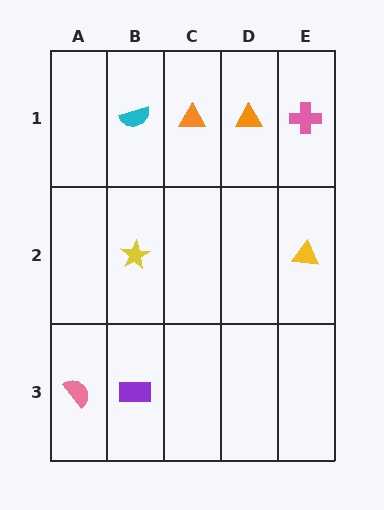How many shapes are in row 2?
2 shapes.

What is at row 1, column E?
A pink cross.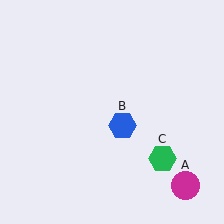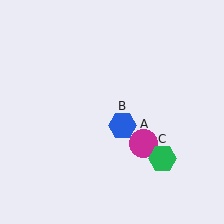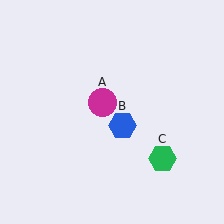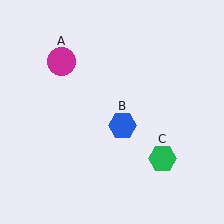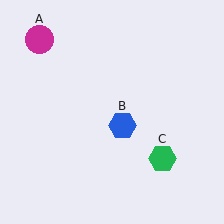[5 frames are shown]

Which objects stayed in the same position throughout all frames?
Blue hexagon (object B) and green hexagon (object C) remained stationary.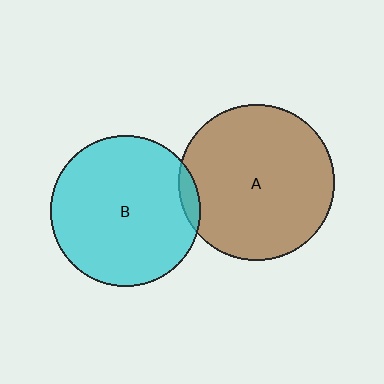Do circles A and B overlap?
Yes.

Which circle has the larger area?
Circle A (brown).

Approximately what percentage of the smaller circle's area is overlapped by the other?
Approximately 5%.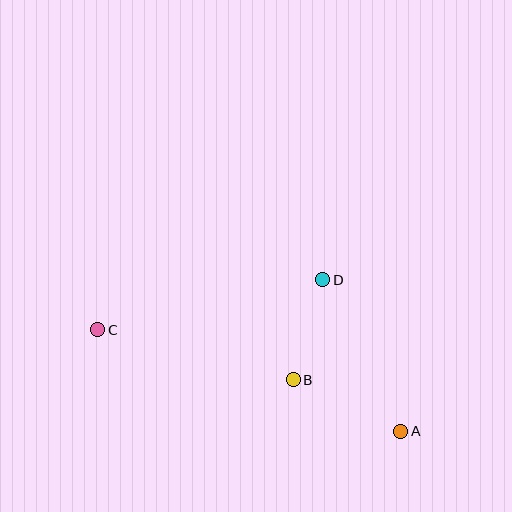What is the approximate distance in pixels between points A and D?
The distance between A and D is approximately 171 pixels.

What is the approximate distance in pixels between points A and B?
The distance between A and B is approximately 119 pixels.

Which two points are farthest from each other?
Points A and C are farthest from each other.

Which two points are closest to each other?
Points B and D are closest to each other.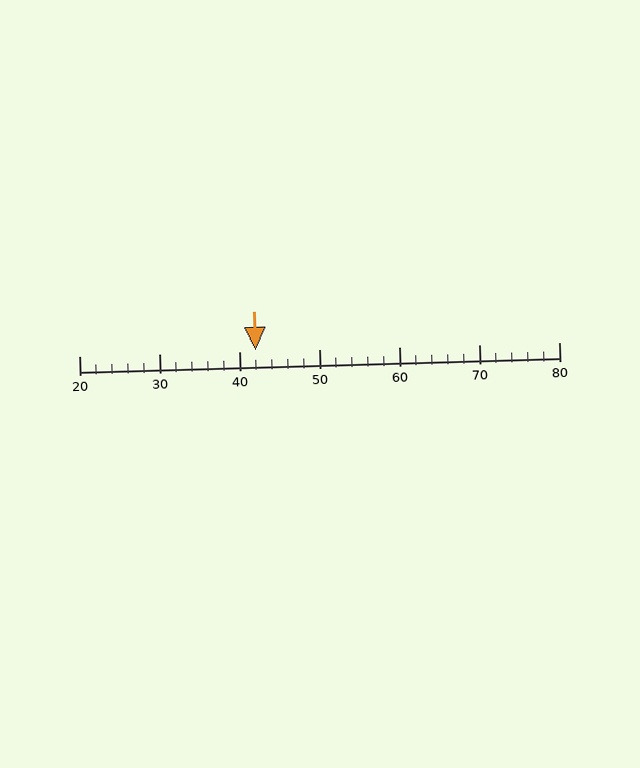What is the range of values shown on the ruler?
The ruler shows values from 20 to 80.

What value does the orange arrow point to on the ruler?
The orange arrow points to approximately 42.